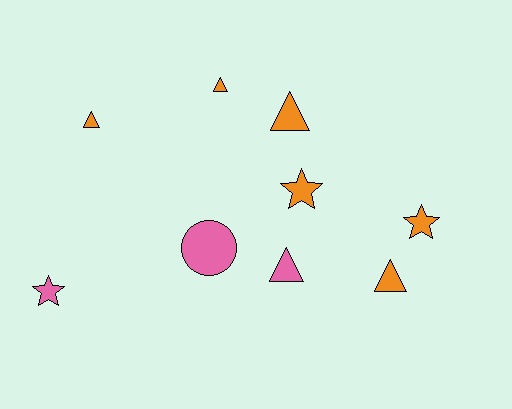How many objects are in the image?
There are 9 objects.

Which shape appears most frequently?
Triangle, with 5 objects.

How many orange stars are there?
There are 2 orange stars.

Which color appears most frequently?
Orange, with 6 objects.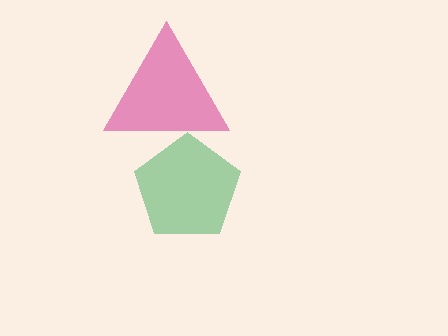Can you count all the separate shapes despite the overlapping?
Yes, there are 2 separate shapes.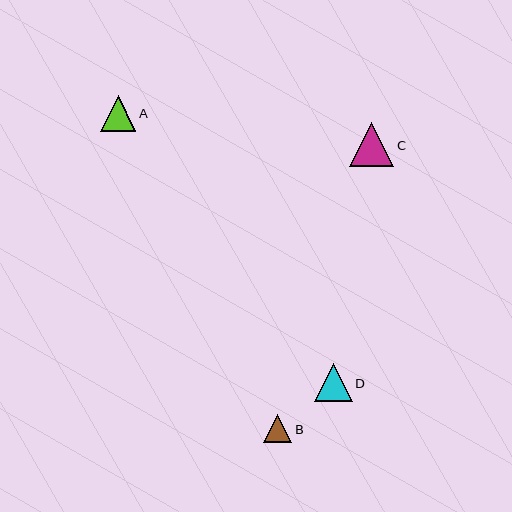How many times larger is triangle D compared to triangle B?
Triangle D is approximately 1.3 times the size of triangle B.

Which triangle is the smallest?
Triangle B is the smallest with a size of approximately 28 pixels.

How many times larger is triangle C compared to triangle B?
Triangle C is approximately 1.6 times the size of triangle B.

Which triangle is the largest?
Triangle C is the largest with a size of approximately 44 pixels.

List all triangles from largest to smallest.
From largest to smallest: C, D, A, B.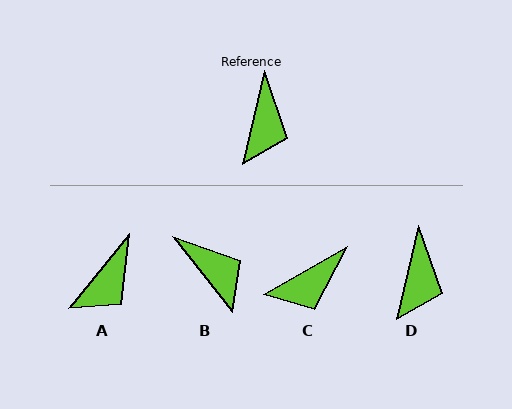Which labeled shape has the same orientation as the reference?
D.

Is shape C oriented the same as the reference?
No, it is off by about 47 degrees.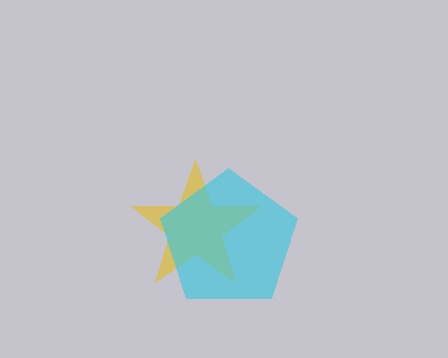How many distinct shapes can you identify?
There are 2 distinct shapes: a yellow star, a cyan pentagon.